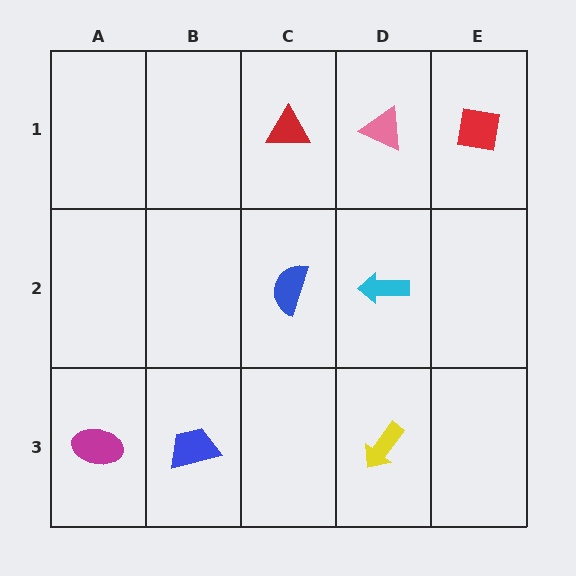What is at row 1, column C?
A red triangle.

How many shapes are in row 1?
3 shapes.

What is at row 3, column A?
A magenta ellipse.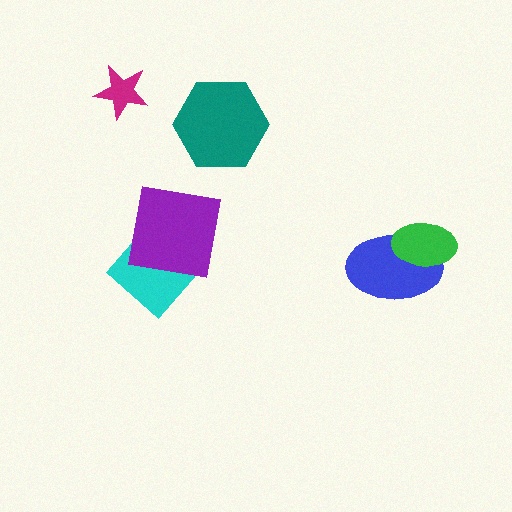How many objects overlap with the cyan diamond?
1 object overlaps with the cyan diamond.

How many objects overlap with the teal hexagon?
0 objects overlap with the teal hexagon.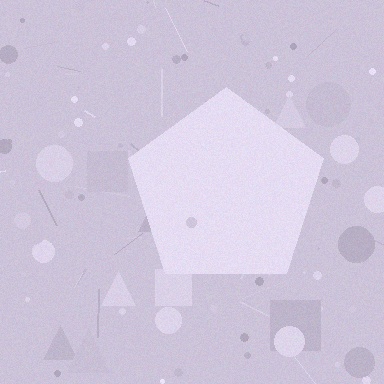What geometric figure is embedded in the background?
A pentagon is embedded in the background.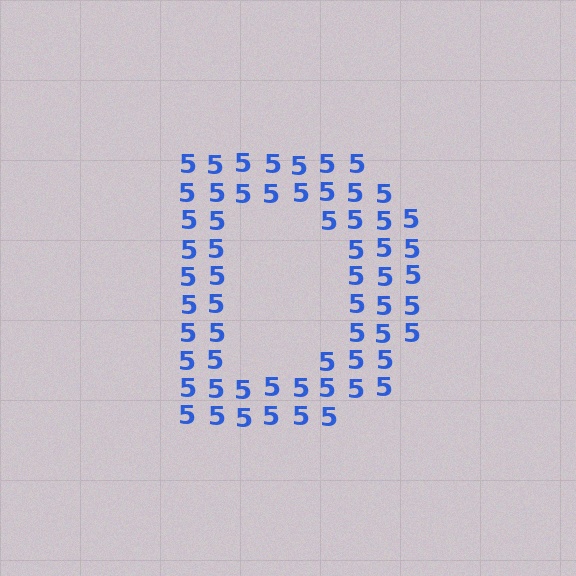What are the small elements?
The small elements are digit 5's.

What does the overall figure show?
The overall figure shows the letter D.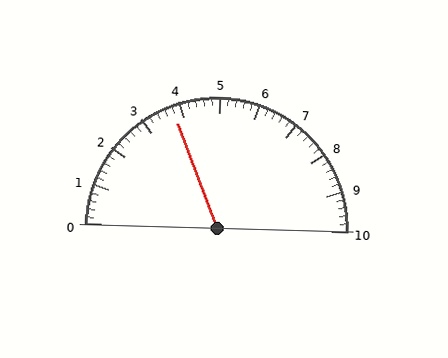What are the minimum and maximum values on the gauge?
The gauge ranges from 0 to 10.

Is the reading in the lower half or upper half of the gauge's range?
The reading is in the lower half of the range (0 to 10).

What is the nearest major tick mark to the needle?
The nearest major tick mark is 4.